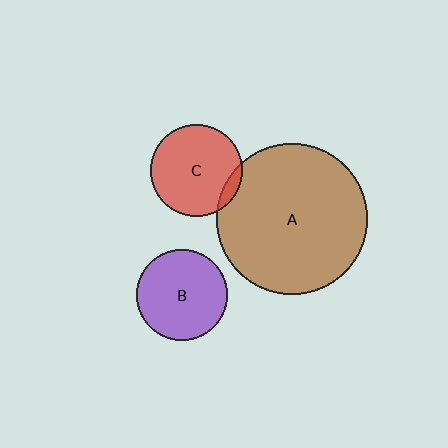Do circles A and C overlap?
Yes.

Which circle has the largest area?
Circle A (brown).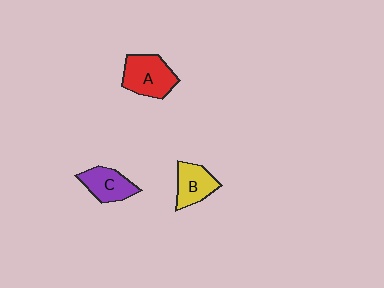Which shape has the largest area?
Shape A (red).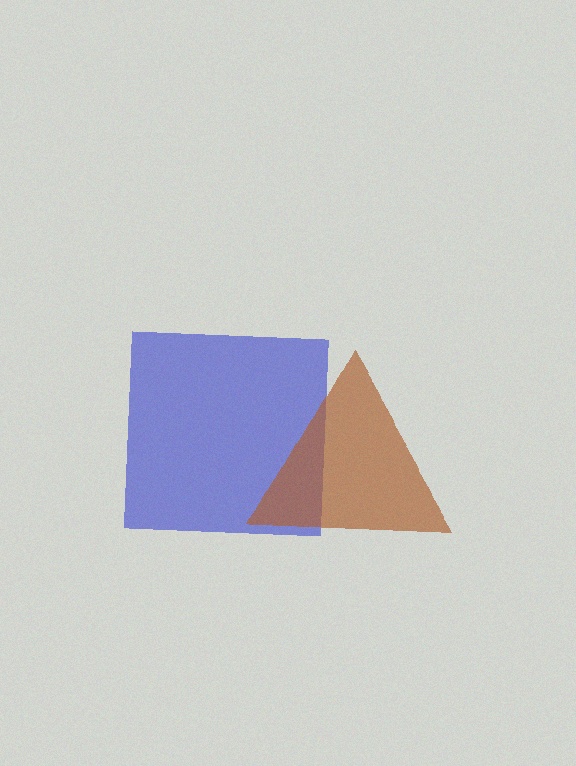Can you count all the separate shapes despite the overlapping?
Yes, there are 2 separate shapes.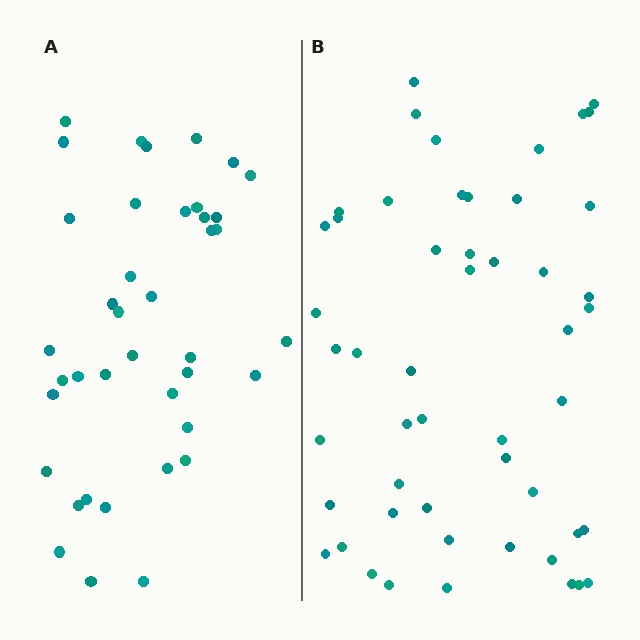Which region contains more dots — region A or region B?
Region B (the right region) has more dots.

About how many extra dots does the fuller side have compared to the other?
Region B has roughly 12 or so more dots than region A.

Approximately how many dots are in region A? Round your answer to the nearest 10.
About 40 dots.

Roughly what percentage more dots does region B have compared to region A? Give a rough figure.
About 30% more.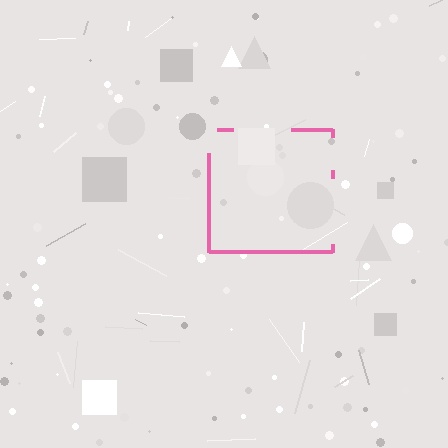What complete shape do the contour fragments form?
The contour fragments form a square.